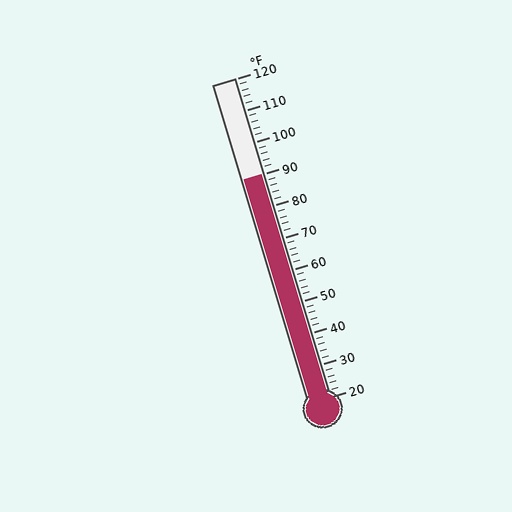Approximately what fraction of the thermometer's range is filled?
The thermometer is filled to approximately 70% of its range.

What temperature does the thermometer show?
The thermometer shows approximately 90°F.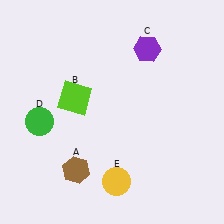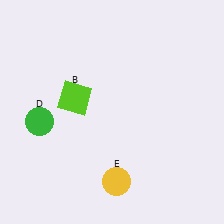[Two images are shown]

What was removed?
The purple hexagon (C), the brown hexagon (A) were removed in Image 2.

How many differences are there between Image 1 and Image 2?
There are 2 differences between the two images.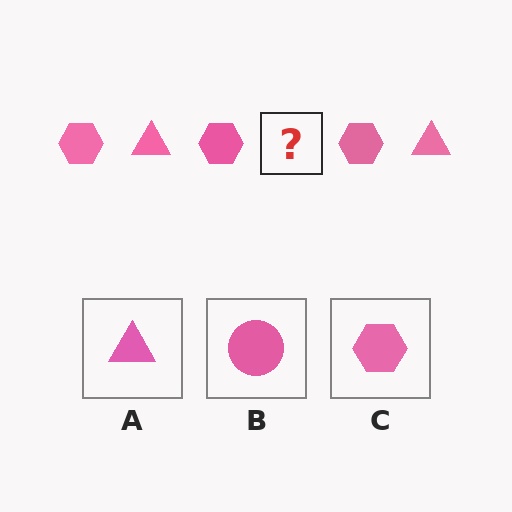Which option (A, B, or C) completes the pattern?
A.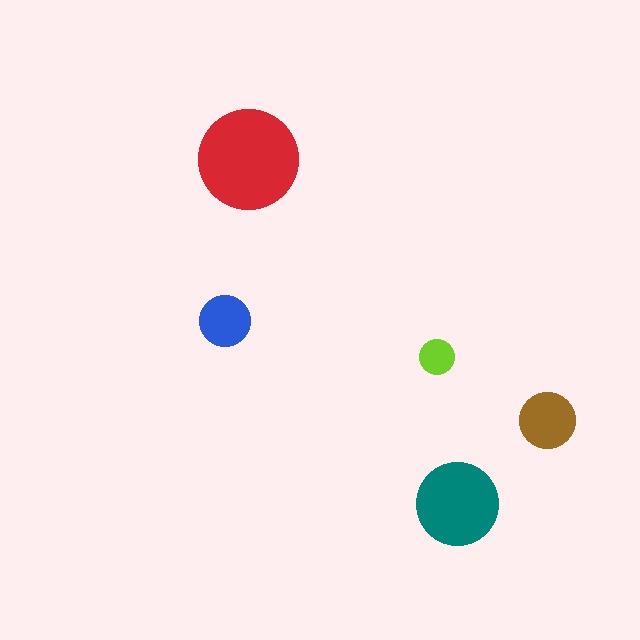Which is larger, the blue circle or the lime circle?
The blue one.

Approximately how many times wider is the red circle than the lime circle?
About 3 times wider.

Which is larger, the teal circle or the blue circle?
The teal one.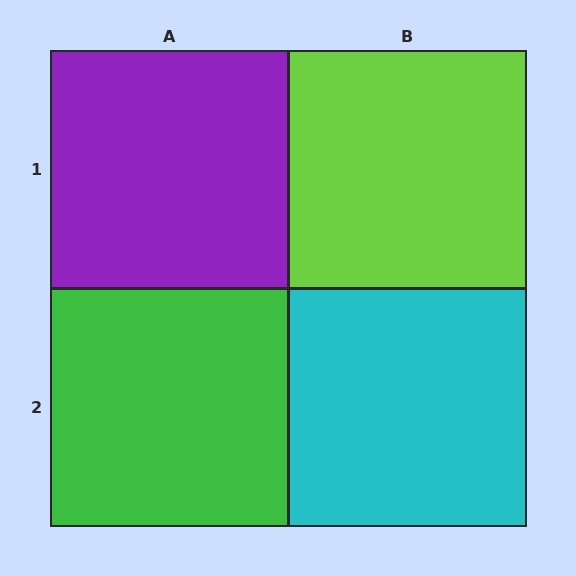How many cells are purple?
1 cell is purple.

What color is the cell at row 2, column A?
Green.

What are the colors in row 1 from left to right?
Purple, lime.